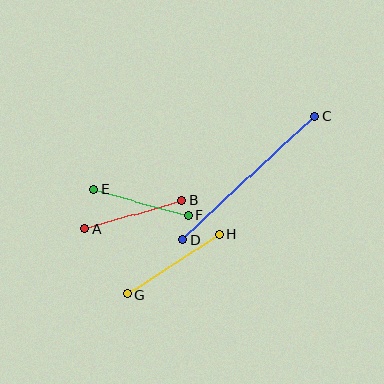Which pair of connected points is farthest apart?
Points C and D are farthest apart.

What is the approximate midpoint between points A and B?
The midpoint is at approximately (133, 214) pixels.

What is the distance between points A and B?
The distance is approximately 101 pixels.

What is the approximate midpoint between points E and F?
The midpoint is at approximately (141, 202) pixels.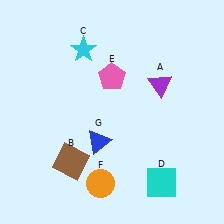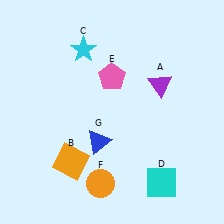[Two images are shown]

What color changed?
The square (B) changed from brown in Image 1 to orange in Image 2.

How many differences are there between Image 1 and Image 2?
There is 1 difference between the two images.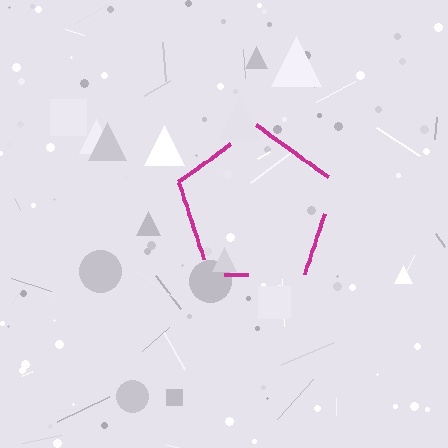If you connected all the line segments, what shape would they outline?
They would outline a pentagon.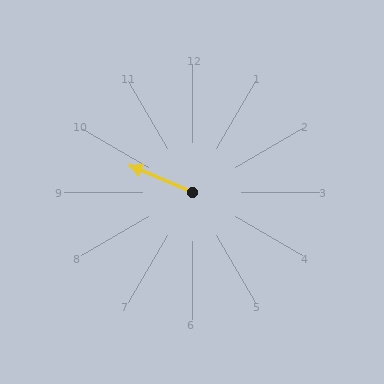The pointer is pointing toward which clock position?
Roughly 10 o'clock.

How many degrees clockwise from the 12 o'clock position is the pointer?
Approximately 293 degrees.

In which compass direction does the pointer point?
Northwest.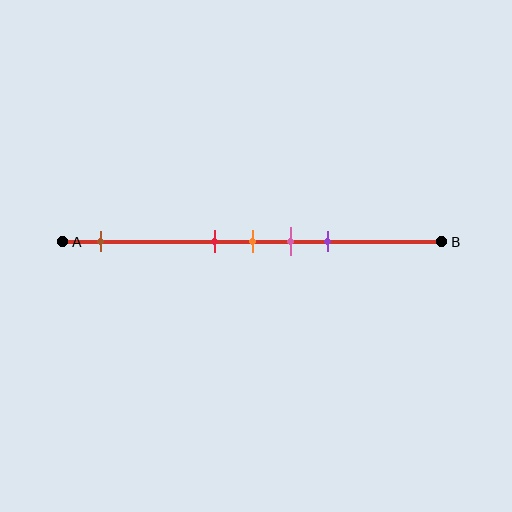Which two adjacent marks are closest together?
The red and orange marks are the closest adjacent pair.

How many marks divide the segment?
There are 5 marks dividing the segment.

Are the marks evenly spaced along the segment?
No, the marks are not evenly spaced.